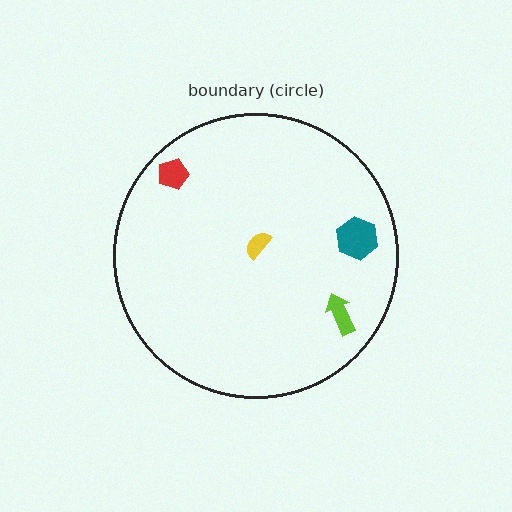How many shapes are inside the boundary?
4 inside, 0 outside.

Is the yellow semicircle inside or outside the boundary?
Inside.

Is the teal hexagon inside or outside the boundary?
Inside.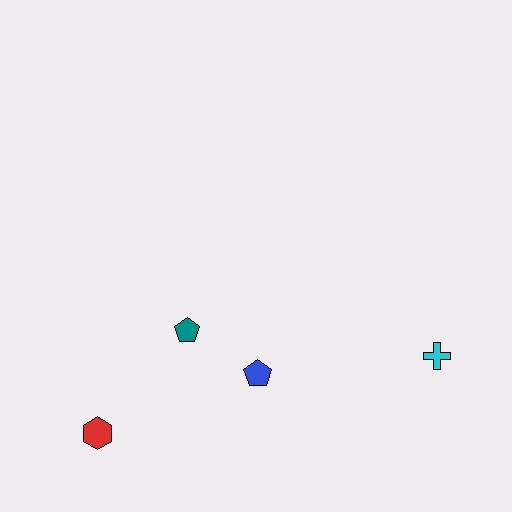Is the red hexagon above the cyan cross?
No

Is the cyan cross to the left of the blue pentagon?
No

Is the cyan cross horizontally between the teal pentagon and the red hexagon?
No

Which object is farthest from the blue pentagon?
The cyan cross is farthest from the blue pentagon.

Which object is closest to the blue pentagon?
The teal pentagon is closest to the blue pentagon.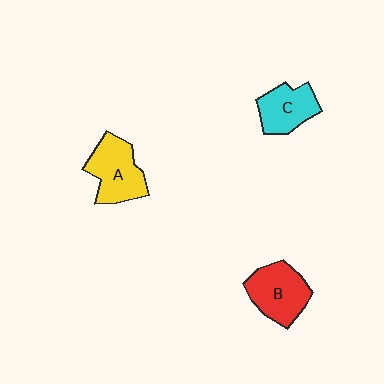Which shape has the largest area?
Shape B (red).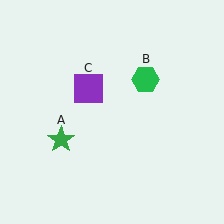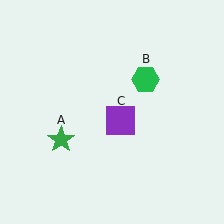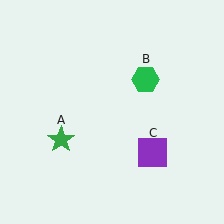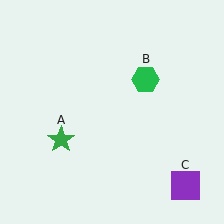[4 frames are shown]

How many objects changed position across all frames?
1 object changed position: purple square (object C).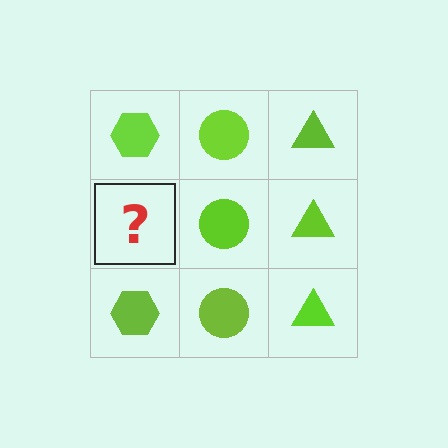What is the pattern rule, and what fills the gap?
The rule is that each column has a consistent shape. The gap should be filled with a lime hexagon.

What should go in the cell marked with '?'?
The missing cell should contain a lime hexagon.